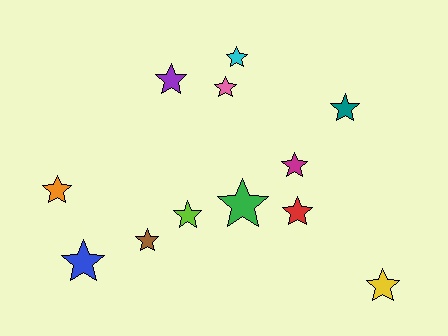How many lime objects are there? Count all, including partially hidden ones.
There is 1 lime object.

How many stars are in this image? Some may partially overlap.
There are 12 stars.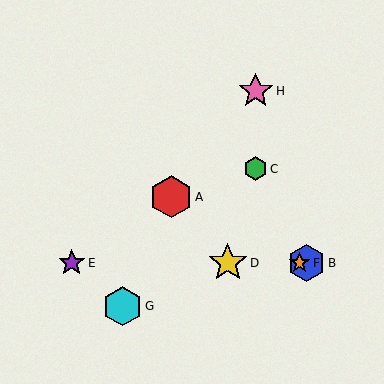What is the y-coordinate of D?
Object D is at y≈263.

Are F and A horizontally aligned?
No, F is at y≈263 and A is at y≈197.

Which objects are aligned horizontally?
Objects B, D, E, F are aligned horizontally.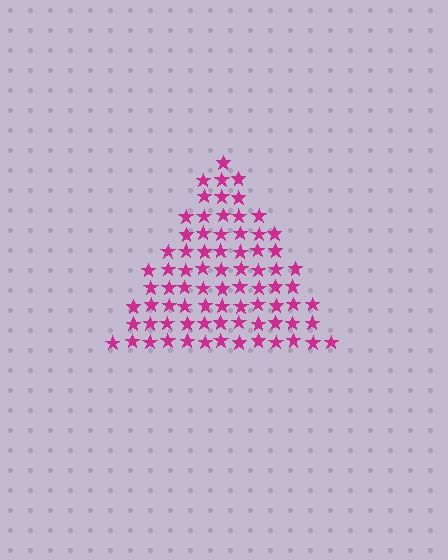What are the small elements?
The small elements are stars.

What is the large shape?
The large shape is a triangle.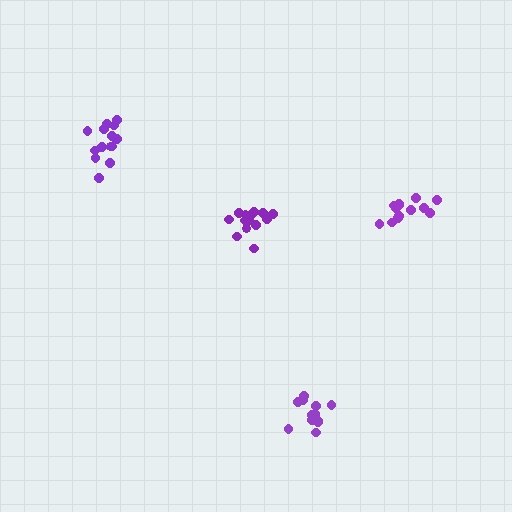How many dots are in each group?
Group 1: 16 dots, Group 2: 14 dots, Group 3: 13 dots, Group 4: 13 dots (56 total).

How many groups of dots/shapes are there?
There are 4 groups.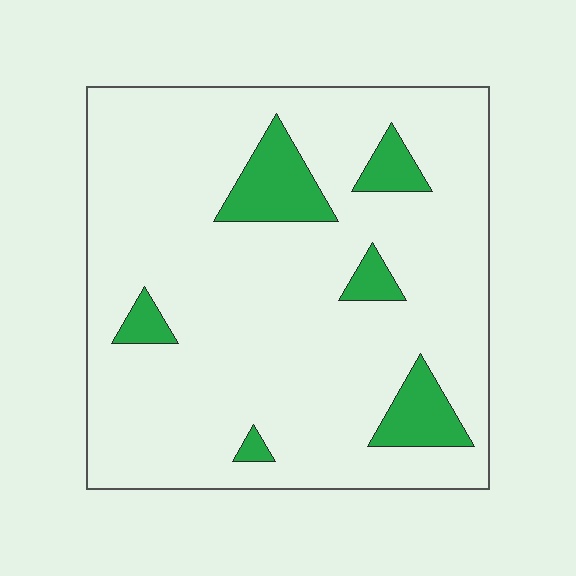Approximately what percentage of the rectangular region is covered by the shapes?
Approximately 10%.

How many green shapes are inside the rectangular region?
6.